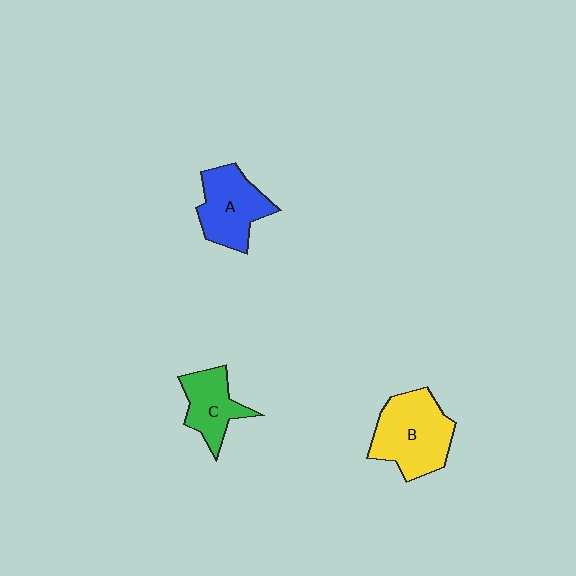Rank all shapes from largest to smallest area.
From largest to smallest: B (yellow), A (blue), C (green).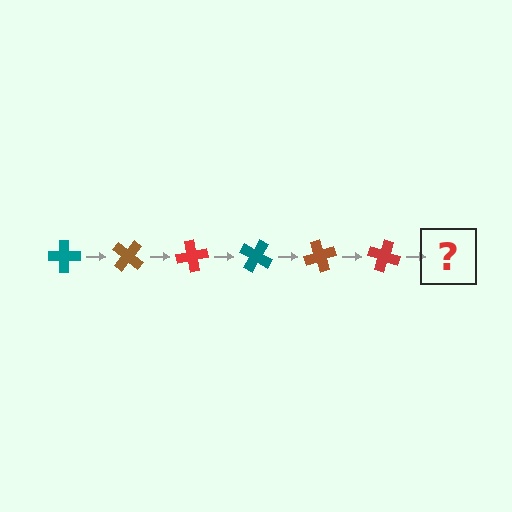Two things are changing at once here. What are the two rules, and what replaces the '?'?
The two rules are that it rotates 40 degrees each step and the color cycles through teal, brown, and red. The '?' should be a teal cross, rotated 240 degrees from the start.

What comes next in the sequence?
The next element should be a teal cross, rotated 240 degrees from the start.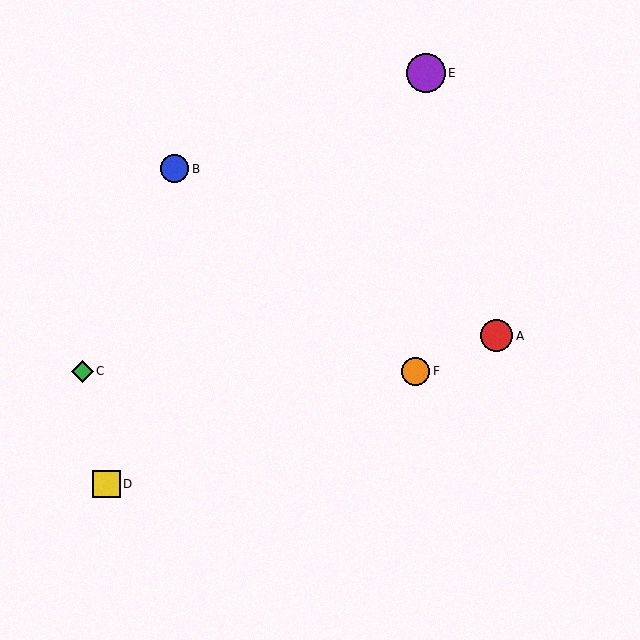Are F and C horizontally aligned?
Yes, both are at y≈371.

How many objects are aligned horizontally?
2 objects (C, F) are aligned horizontally.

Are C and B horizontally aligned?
No, C is at y≈371 and B is at y≈169.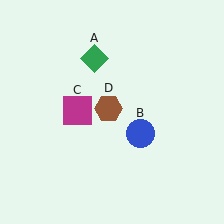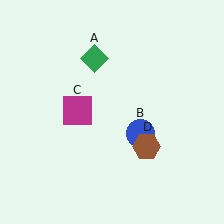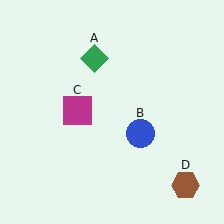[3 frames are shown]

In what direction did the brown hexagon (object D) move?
The brown hexagon (object D) moved down and to the right.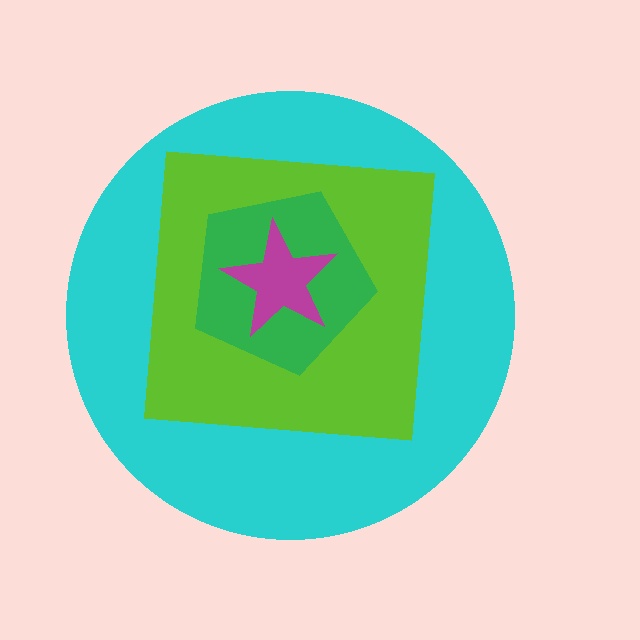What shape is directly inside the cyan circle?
The lime square.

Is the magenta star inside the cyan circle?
Yes.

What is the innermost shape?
The magenta star.